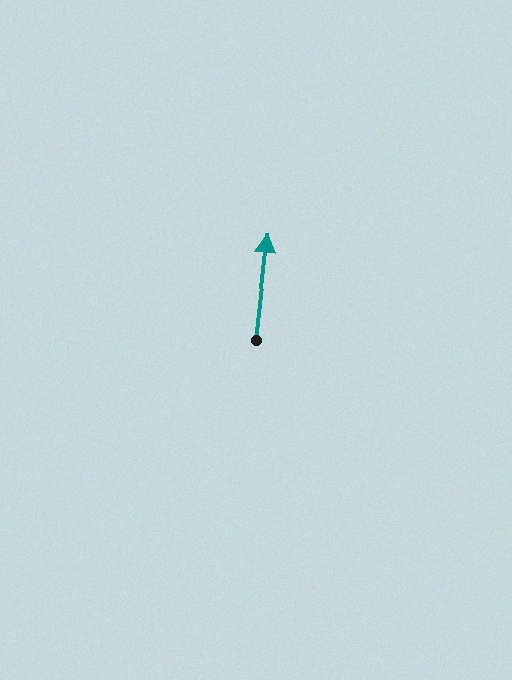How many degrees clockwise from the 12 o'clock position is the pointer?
Approximately 7 degrees.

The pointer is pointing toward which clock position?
Roughly 12 o'clock.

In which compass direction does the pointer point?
North.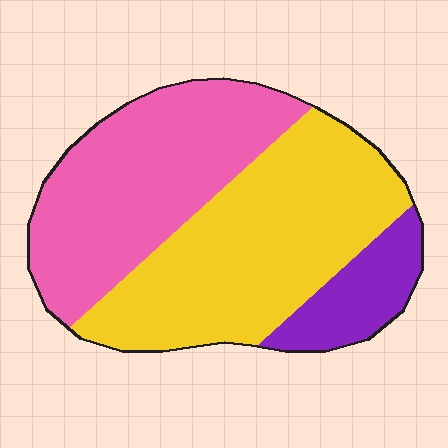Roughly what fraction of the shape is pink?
Pink takes up about two fifths (2/5) of the shape.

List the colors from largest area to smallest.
From largest to smallest: yellow, pink, purple.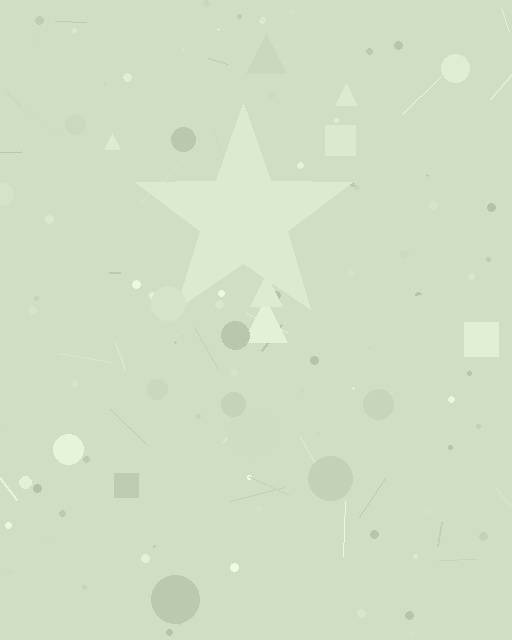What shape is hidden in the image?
A star is hidden in the image.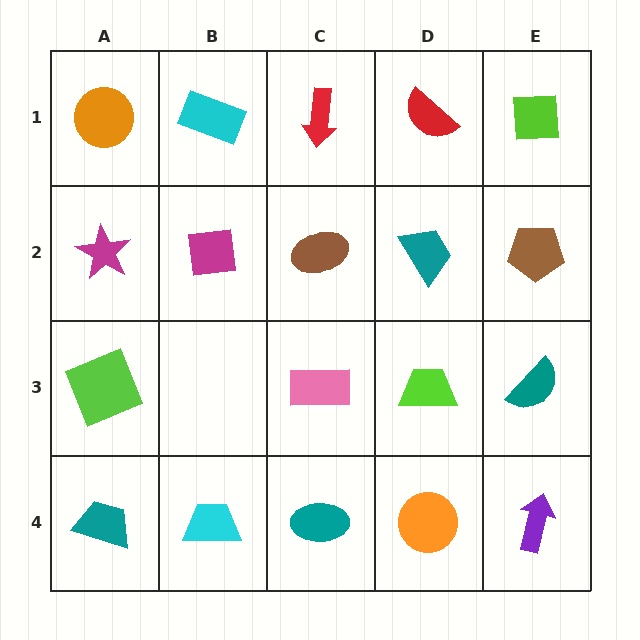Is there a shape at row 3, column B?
No, that cell is empty.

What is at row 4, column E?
A purple arrow.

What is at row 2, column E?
A brown pentagon.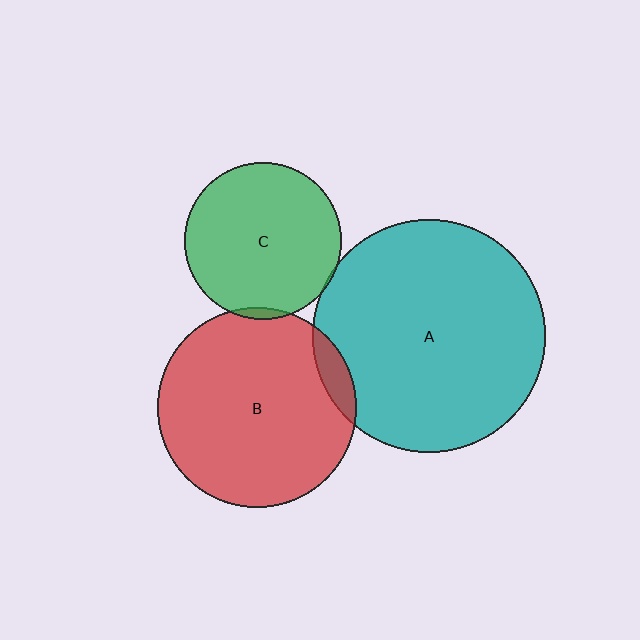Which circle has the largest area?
Circle A (teal).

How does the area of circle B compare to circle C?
Approximately 1.6 times.